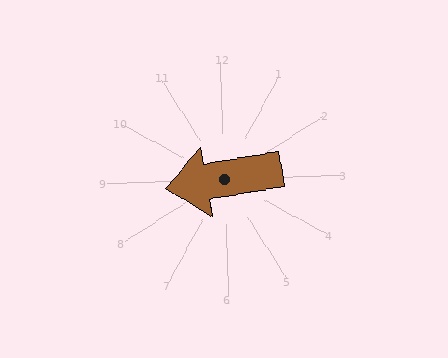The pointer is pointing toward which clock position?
Roughly 9 o'clock.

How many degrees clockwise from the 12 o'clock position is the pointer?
Approximately 262 degrees.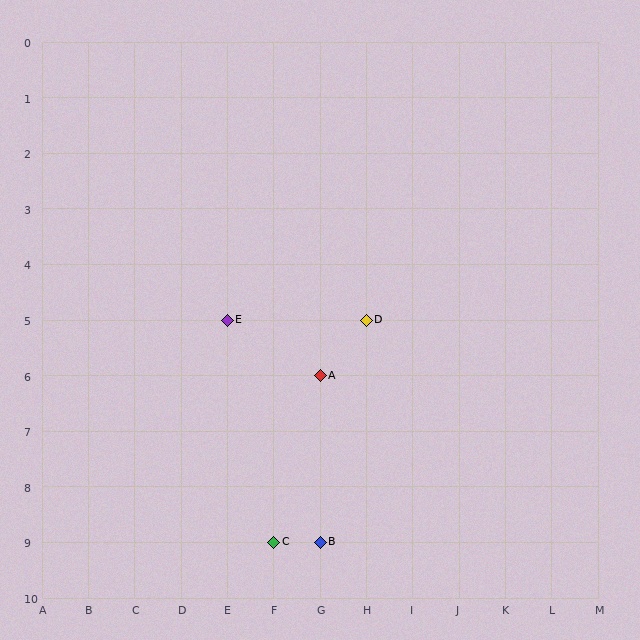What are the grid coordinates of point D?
Point D is at grid coordinates (H, 5).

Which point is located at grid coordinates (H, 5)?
Point D is at (H, 5).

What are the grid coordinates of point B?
Point B is at grid coordinates (G, 9).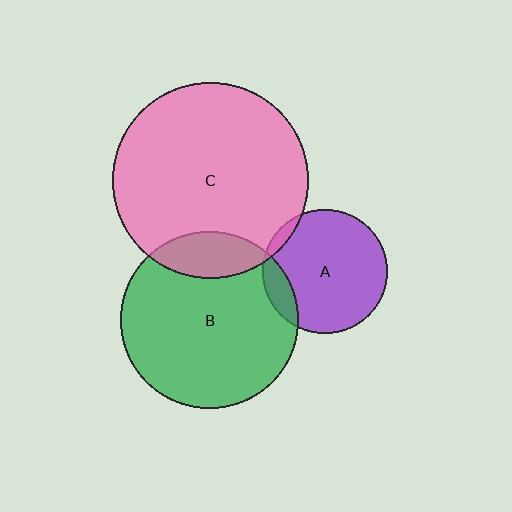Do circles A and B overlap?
Yes.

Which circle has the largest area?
Circle C (pink).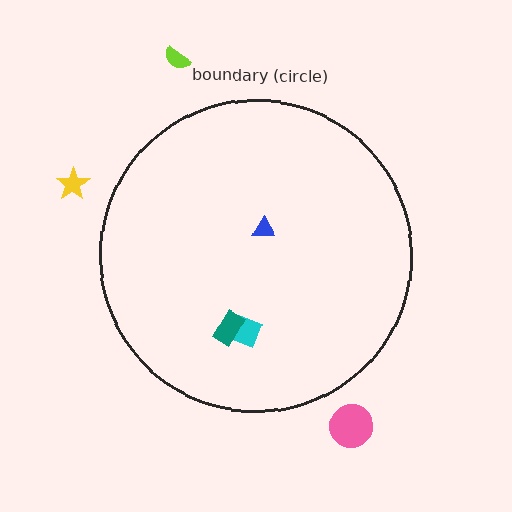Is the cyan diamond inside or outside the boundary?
Inside.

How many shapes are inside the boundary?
3 inside, 3 outside.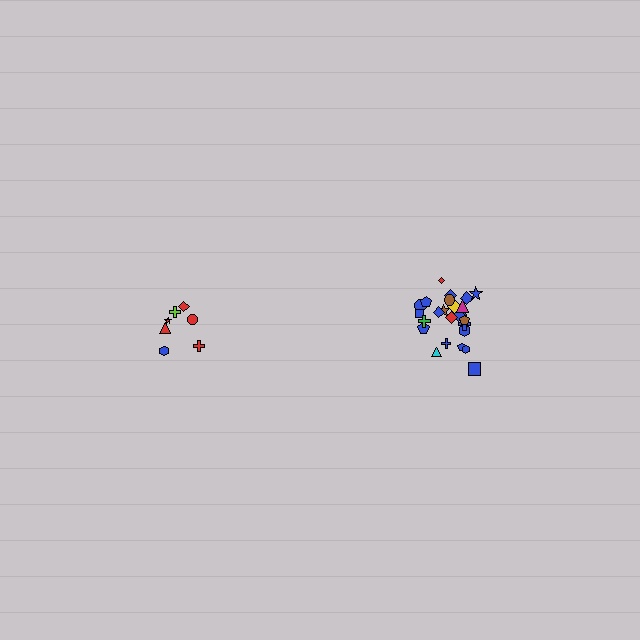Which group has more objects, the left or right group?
The right group.